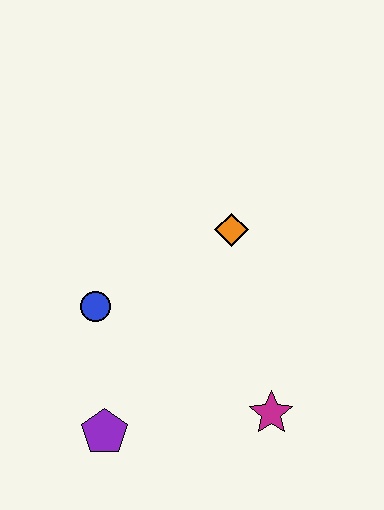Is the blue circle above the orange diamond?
No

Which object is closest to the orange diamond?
The blue circle is closest to the orange diamond.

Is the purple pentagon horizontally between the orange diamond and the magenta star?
No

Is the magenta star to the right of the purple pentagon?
Yes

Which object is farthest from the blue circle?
The magenta star is farthest from the blue circle.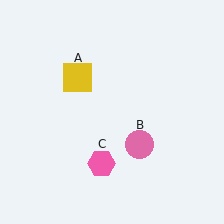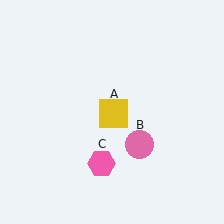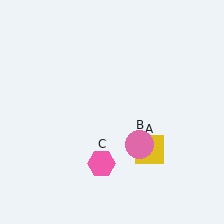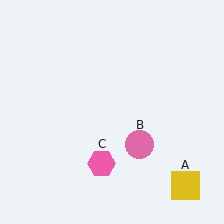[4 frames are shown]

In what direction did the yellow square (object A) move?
The yellow square (object A) moved down and to the right.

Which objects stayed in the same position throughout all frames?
Pink circle (object B) and pink hexagon (object C) remained stationary.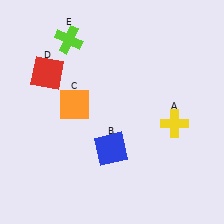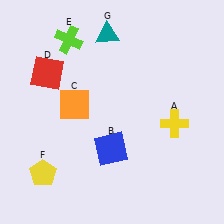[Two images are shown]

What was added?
A yellow pentagon (F), a teal triangle (G) were added in Image 2.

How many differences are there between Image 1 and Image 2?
There are 2 differences between the two images.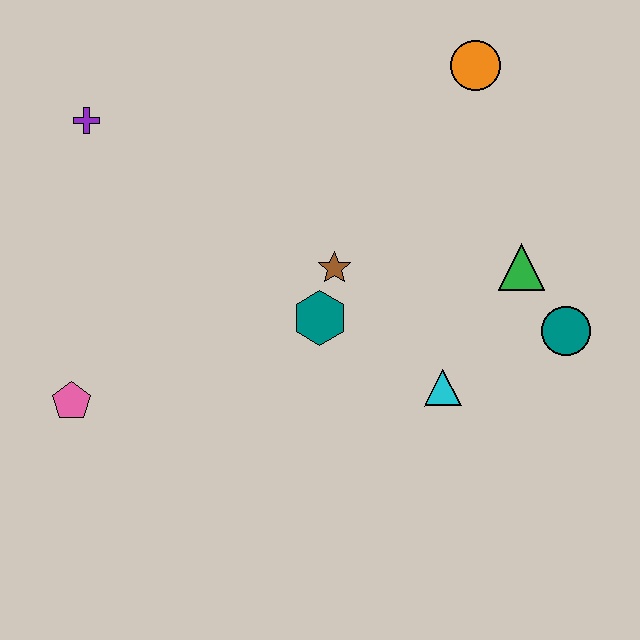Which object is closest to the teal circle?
The green triangle is closest to the teal circle.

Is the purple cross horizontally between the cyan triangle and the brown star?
No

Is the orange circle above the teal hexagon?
Yes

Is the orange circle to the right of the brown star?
Yes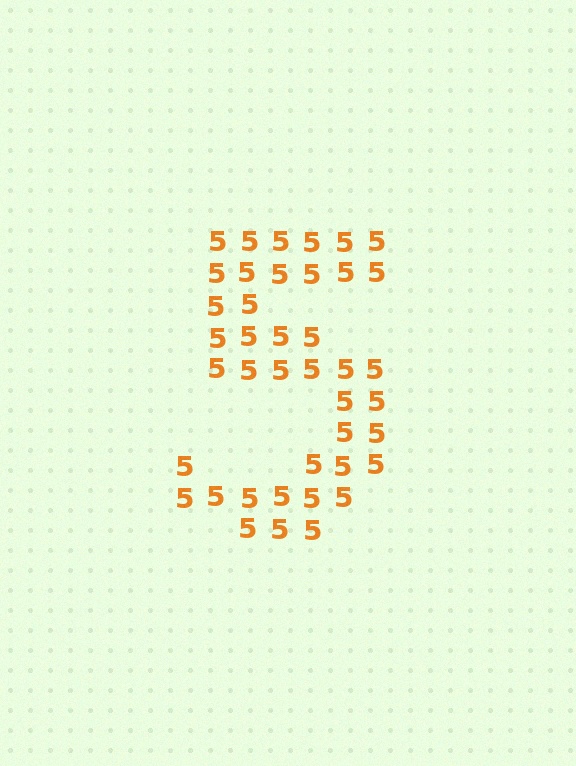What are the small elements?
The small elements are digit 5's.